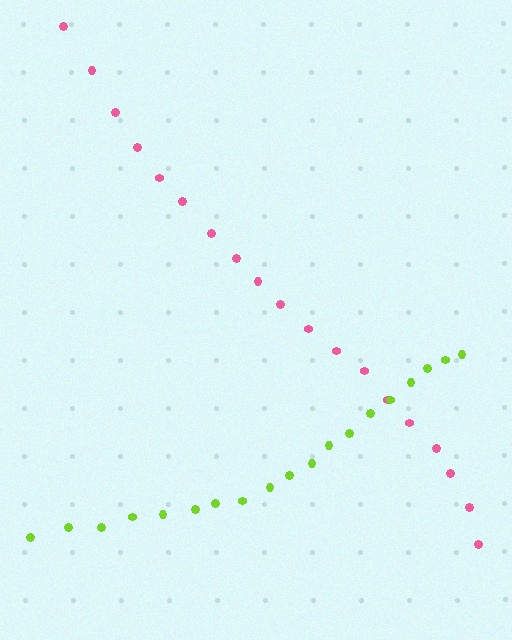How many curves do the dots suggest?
There are 2 distinct paths.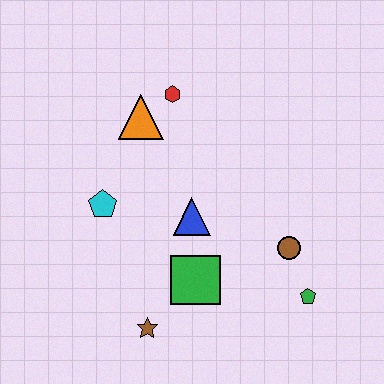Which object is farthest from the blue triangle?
The green pentagon is farthest from the blue triangle.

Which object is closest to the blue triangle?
The green square is closest to the blue triangle.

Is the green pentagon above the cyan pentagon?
No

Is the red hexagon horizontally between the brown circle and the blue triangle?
No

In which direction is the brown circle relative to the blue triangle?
The brown circle is to the right of the blue triangle.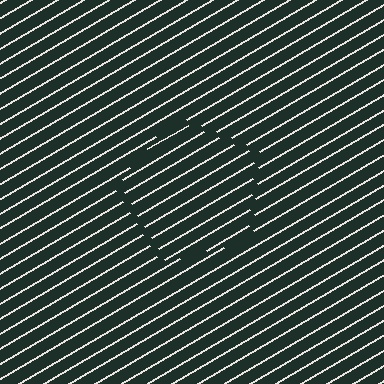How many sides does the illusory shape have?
5 sides — the line-ends trace a pentagon.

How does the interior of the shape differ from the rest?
The interior of the shape contains the same grating, shifted by half a period — the contour is defined by the phase discontinuity where line-ends from the inner and outer gratings abut.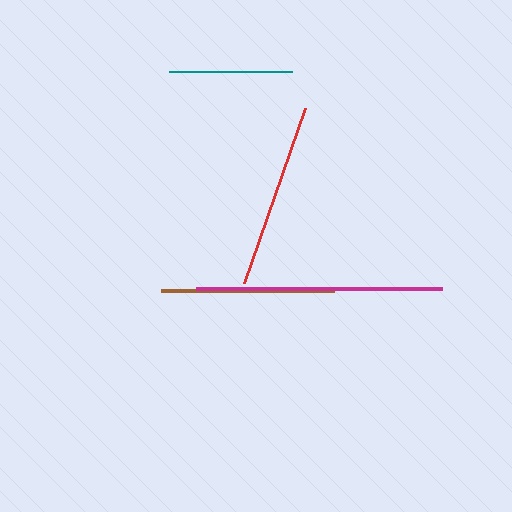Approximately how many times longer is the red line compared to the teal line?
The red line is approximately 1.5 times the length of the teal line.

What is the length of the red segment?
The red segment is approximately 186 pixels long.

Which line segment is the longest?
The magenta line is the longest at approximately 246 pixels.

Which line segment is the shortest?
The teal line is the shortest at approximately 123 pixels.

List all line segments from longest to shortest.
From longest to shortest: magenta, red, brown, teal.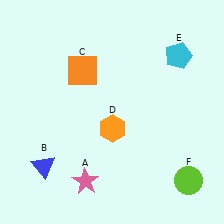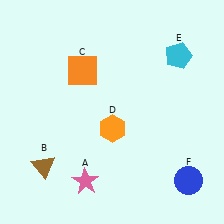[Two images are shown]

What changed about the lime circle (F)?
In Image 1, F is lime. In Image 2, it changed to blue.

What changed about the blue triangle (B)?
In Image 1, B is blue. In Image 2, it changed to brown.